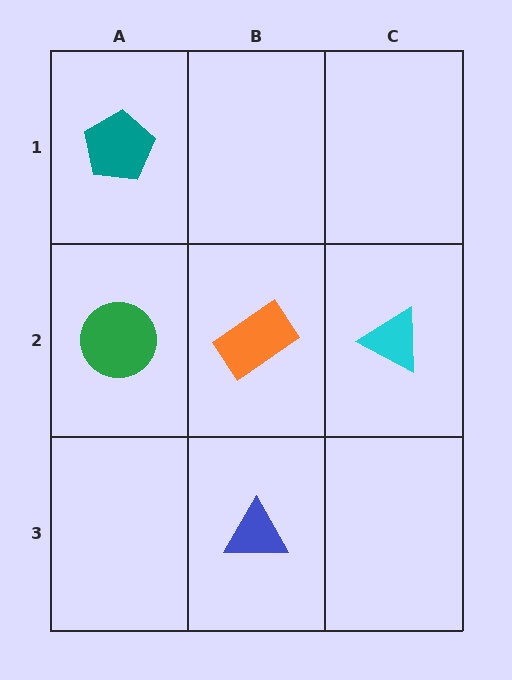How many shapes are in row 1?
1 shape.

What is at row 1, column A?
A teal pentagon.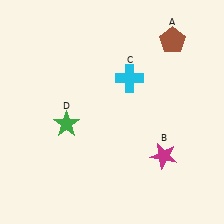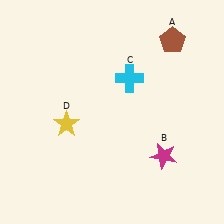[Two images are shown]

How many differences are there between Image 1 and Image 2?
There is 1 difference between the two images.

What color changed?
The star (D) changed from green in Image 1 to yellow in Image 2.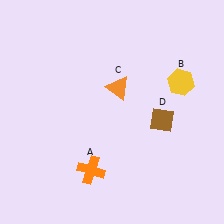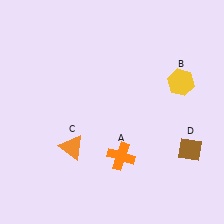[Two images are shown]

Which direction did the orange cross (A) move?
The orange cross (A) moved right.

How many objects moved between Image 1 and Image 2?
3 objects moved between the two images.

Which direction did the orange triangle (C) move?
The orange triangle (C) moved down.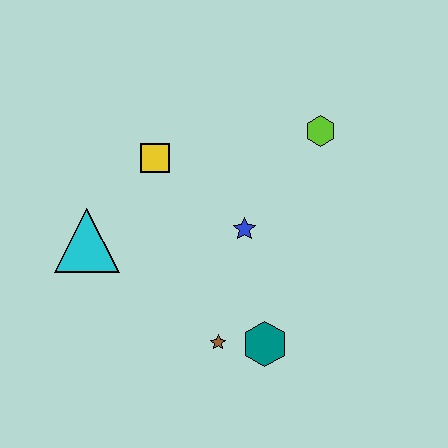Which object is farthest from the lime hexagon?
The cyan triangle is farthest from the lime hexagon.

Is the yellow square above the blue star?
Yes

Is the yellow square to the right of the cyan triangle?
Yes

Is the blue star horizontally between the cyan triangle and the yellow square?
No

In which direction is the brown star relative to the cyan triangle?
The brown star is to the right of the cyan triangle.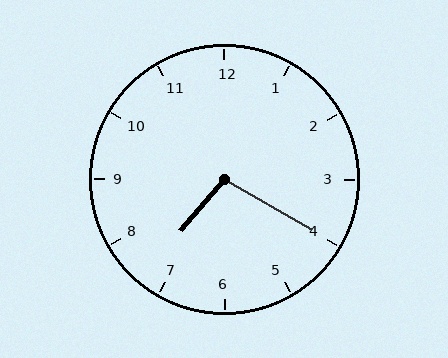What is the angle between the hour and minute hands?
Approximately 100 degrees.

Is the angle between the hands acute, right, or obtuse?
It is obtuse.